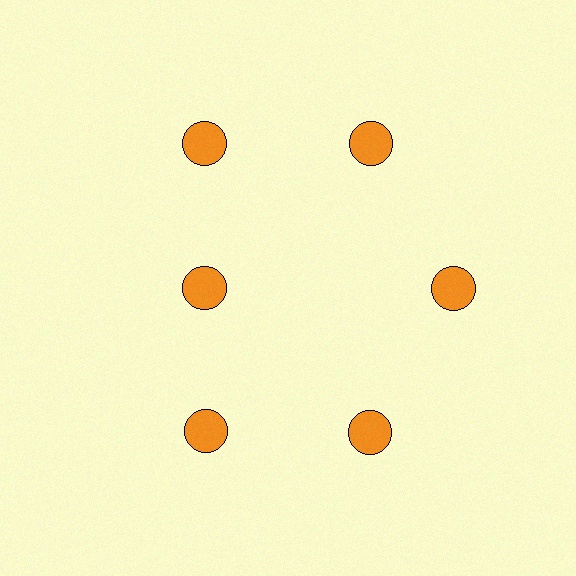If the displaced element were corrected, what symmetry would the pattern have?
It would have 6-fold rotational symmetry — the pattern would map onto itself every 60 degrees.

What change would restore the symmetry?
The symmetry would be restored by moving it outward, back onto the ring so that all 6 circles sit at equal angles and equal distance from the center.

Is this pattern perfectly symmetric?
No. The 6 orange circles are arranged in a ring, but one element near the 9 o'clock position is pulled inward toward the center, breaking the 6-fold rotational symmetry.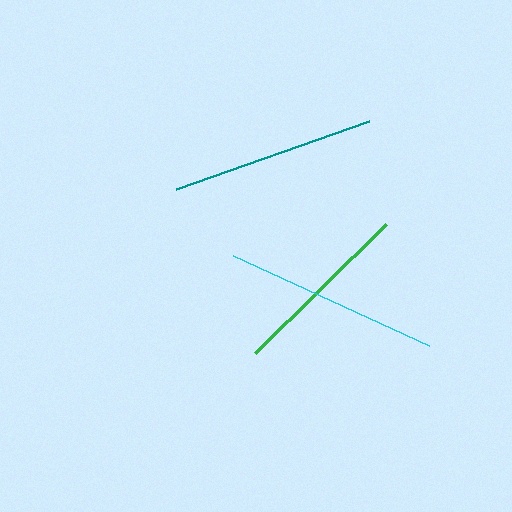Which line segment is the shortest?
The green line is the shortest at approximately 184 pixels.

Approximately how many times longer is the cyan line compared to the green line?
The cyan line is approximately 1.2 times the length of the green line.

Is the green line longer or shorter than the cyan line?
The cyan line is longer than the green line.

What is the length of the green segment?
The green segment is approximately 184 pixels long.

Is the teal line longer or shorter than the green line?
The teal line is longer than the green line.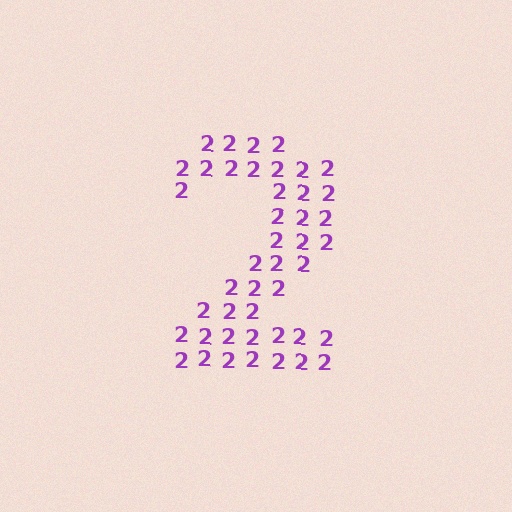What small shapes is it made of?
It is made of small digit 2's.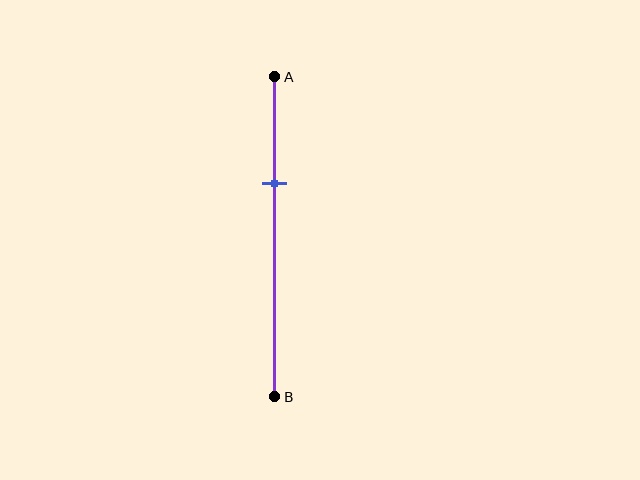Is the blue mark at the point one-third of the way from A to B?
Yes, the mark is approximately at the one-third point.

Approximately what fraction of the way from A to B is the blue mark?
The blue mark is approximately 35% of the way from A to B.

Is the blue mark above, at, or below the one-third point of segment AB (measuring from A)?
The blue mark is approximately at the one-third point of segment AB.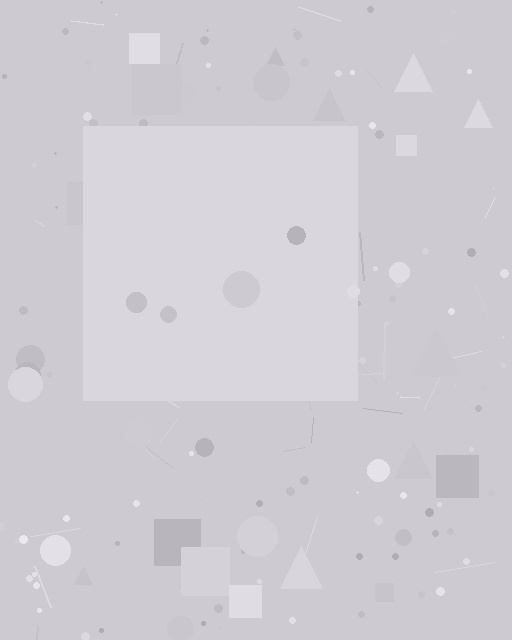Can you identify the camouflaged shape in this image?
The camouflaged shape is a square.